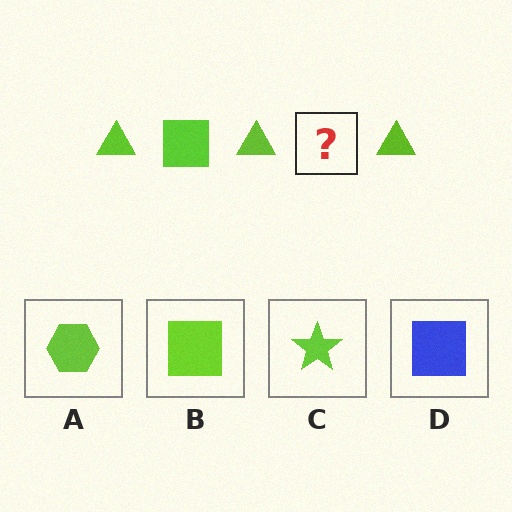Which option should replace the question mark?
Option B.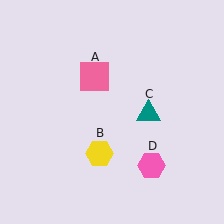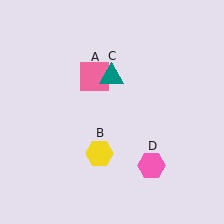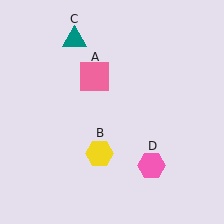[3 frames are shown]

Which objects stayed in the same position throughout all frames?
Pink square (object A) and yellow hexagon (object B) and pink hexagon (object D) remained stationary.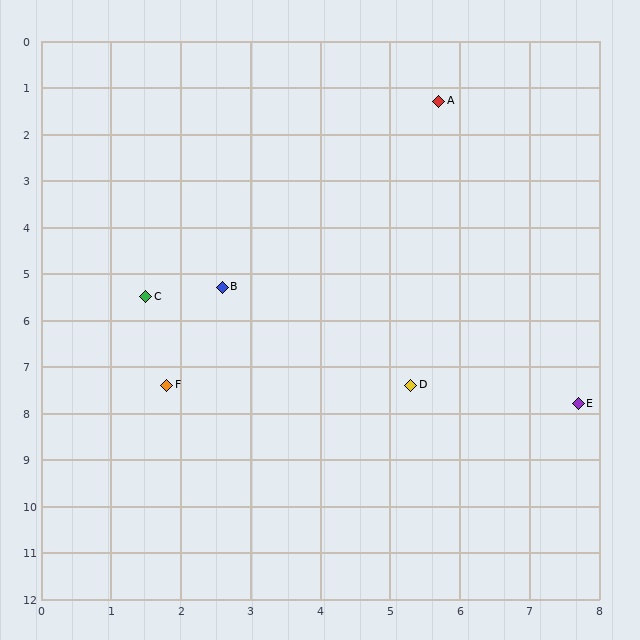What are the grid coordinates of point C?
Point C is at approximately (1.5, 5.5).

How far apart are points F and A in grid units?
Points F and A are about 7.2 grid units apart.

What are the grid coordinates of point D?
Point D is at approximately (5.3, 7.4).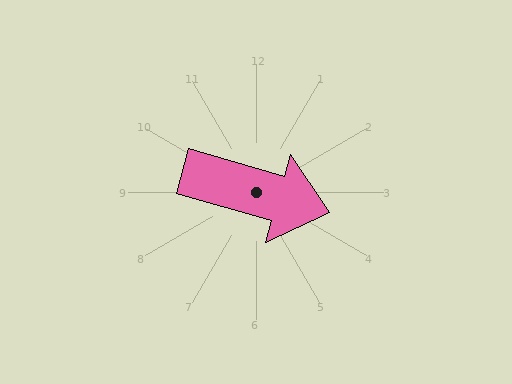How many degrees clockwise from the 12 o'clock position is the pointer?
Approximately 106 degrees.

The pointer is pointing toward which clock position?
Roughly 4 o'clock.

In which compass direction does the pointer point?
East.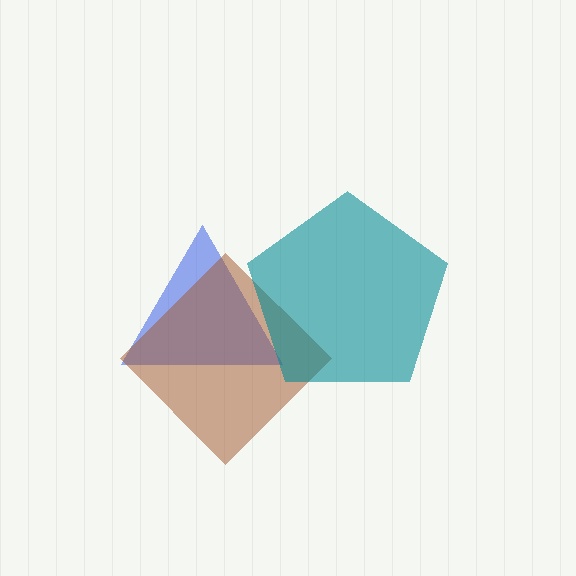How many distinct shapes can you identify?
There are 3 distinct shapes: a blue triangle, a brown diamond, a teal pentagon.